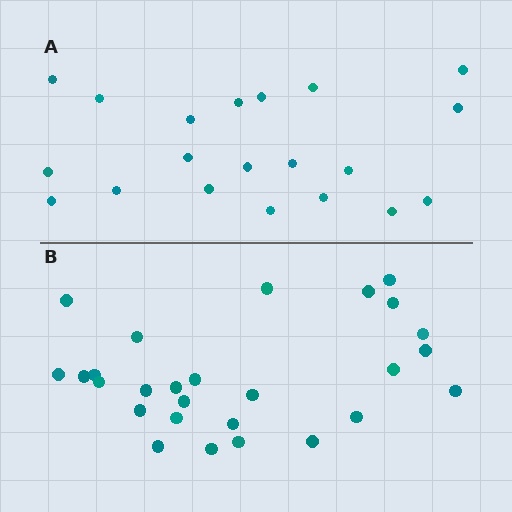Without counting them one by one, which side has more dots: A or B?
Region B (the bottom region) has more dots.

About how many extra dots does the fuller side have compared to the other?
Region B has roughly 8 or so more dots than region A.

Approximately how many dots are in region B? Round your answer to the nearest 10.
About 30 dots. (The exact count is 27, which rounds to 30.)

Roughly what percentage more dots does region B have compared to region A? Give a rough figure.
About 35% more.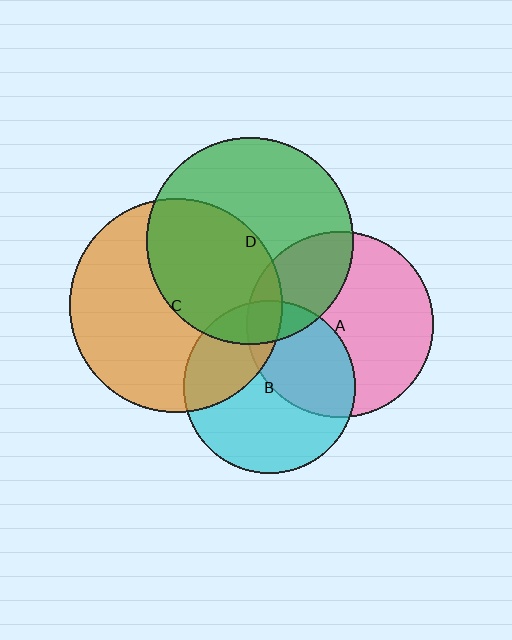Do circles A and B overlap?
Yes.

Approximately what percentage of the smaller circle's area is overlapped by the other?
Approximately 40%.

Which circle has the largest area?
Circle C (orange).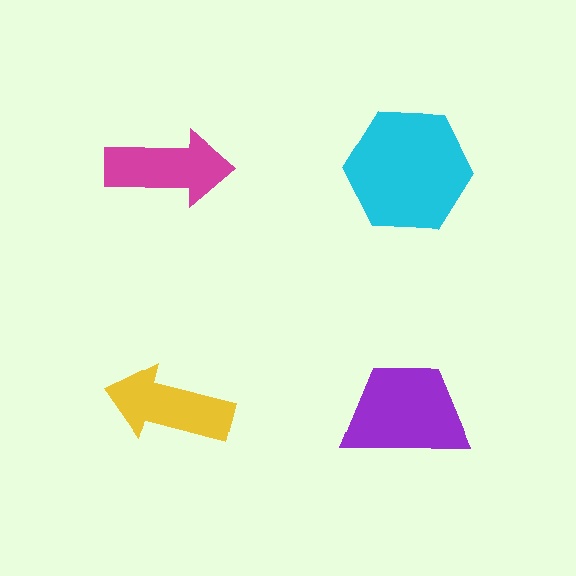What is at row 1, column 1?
A magenta arrow.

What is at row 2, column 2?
A purple trapezoid.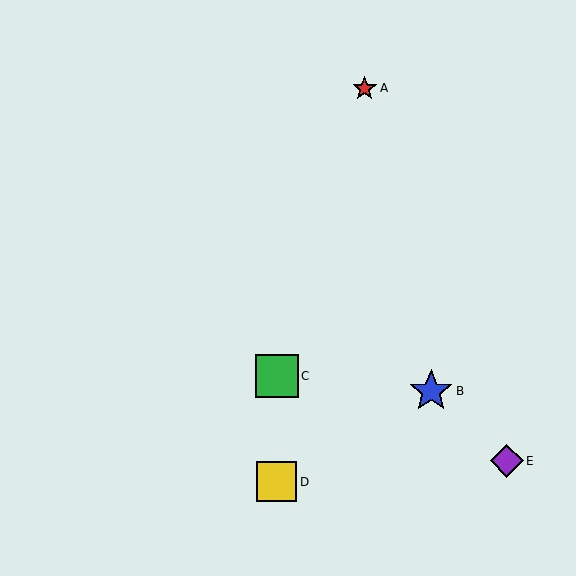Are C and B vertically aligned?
No, C is at x≈277 and B is at x≈431.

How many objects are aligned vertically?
2 objects (C, D) are aligned vertically.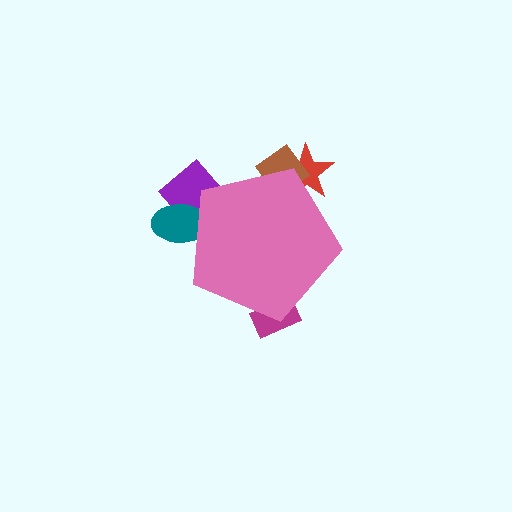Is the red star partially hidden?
Yes, the red star is partially hidden behind the pink pentagon.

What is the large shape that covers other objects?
A pink pentagon.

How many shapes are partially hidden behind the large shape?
5 shapes are partially hidden.